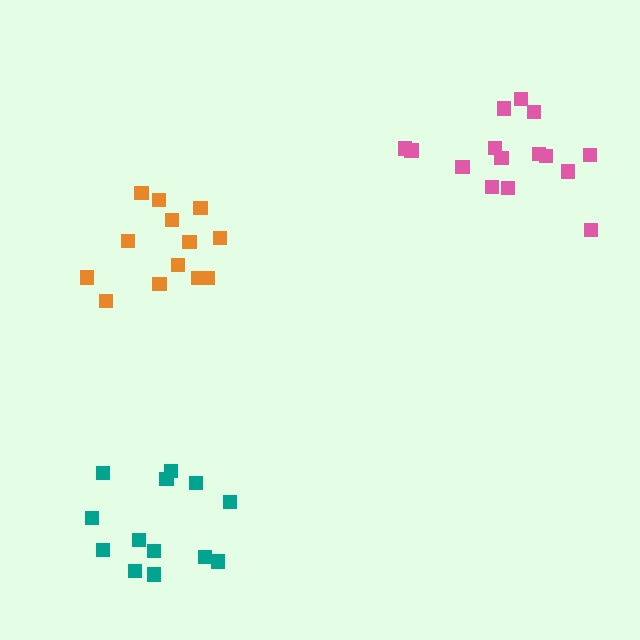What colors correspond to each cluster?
The clusters are colored: pink, orange, teal.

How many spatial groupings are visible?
There are 3 spatial groupings.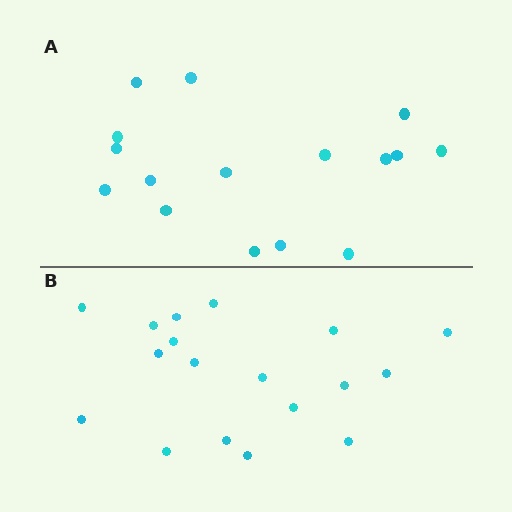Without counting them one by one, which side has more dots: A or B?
Region B (the bottom region) has more dots.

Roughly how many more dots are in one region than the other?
Region B has just a few more — roughly 2 or 3 more dots than region A.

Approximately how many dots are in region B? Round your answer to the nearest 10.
About 20 dots. (The exact count is 18, which rounds to 20.)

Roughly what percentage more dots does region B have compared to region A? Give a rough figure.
About 10% more.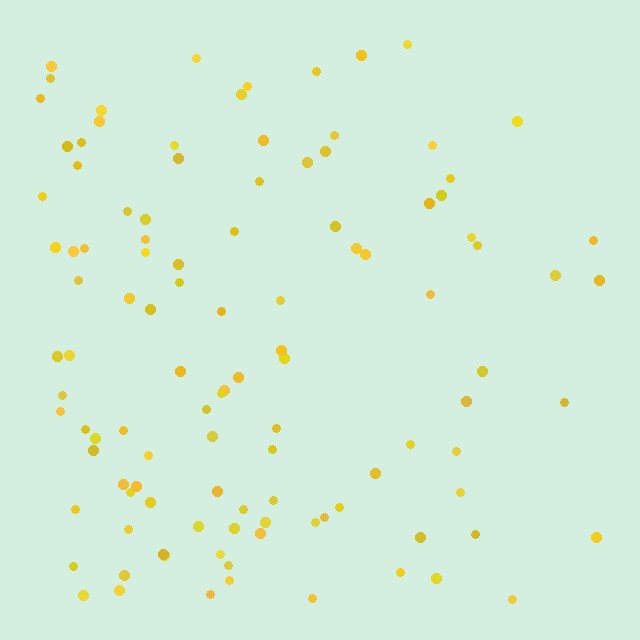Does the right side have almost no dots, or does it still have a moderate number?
Still a moderate number, just noticeably fewer than the left.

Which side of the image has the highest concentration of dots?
The left.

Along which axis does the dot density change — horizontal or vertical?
Horizontal.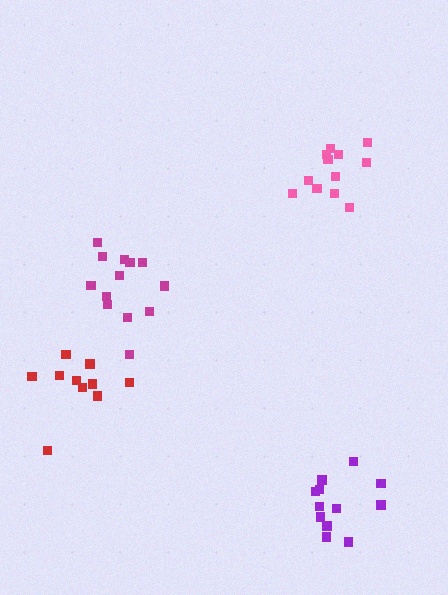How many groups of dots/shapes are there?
There are 4 groups.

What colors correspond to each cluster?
The clusters are colored: pink, red, purple, magenta.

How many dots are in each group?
Group 1: 12 dots, Group 2: 10 dots, Group 3: 12 dots, Group 4: 13 dots (47 total).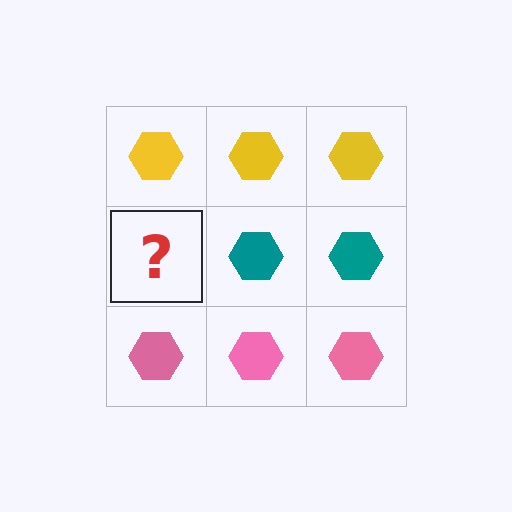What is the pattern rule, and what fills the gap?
The rule is that each row has a consistent color. The gap should be filled with a teal hexagon.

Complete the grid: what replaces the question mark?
The question mark should be replaced with a teal hexagon.